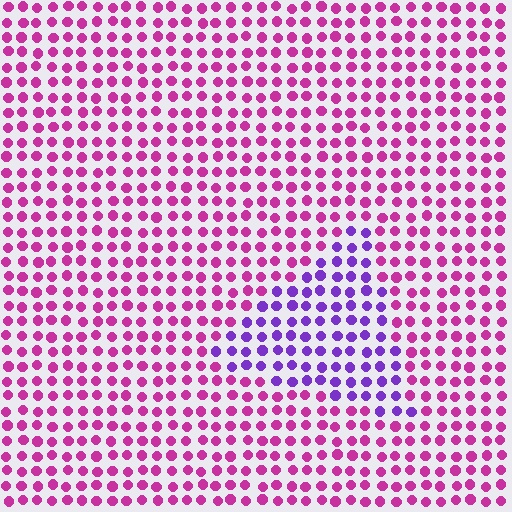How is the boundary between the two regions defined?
The boundary is defined purely by a slight shift in hue (about 47 degrees). Spacing, size, and orientation are identical on both sides.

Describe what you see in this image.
The image is filled with small magenta elements in a uniform arrangement. A triangle-shaped region is visible where the elements are tinted to a slightly different hue, forming a subtle color boundary.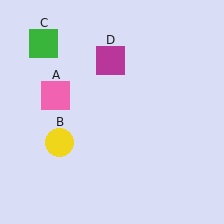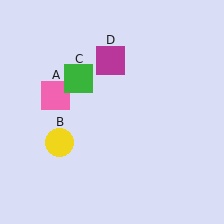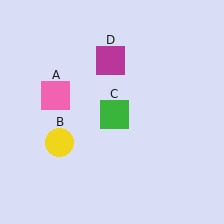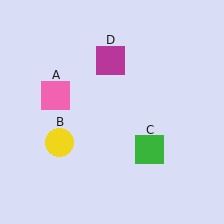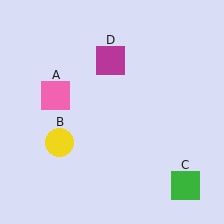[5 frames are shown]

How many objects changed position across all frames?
1 object changed position: green square (object C).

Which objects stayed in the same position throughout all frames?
Pink square (object A) and yellow circle (object B) and magenta square (object D) remained stationary.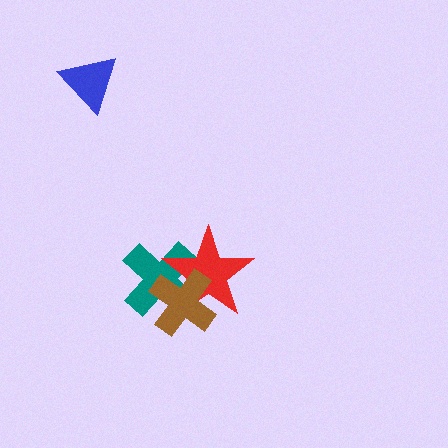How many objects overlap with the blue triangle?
0 objects overlap with the blue triangle.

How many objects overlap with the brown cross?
2 objects overlap with the brown cross.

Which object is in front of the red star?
The brown cross is in front of the red star.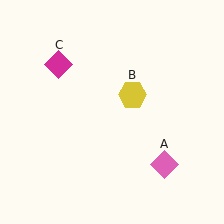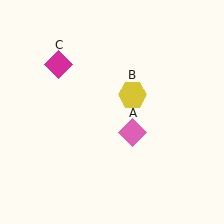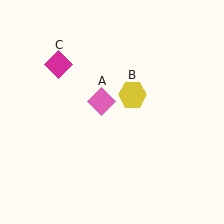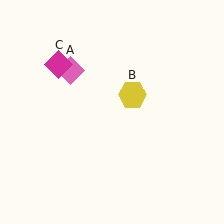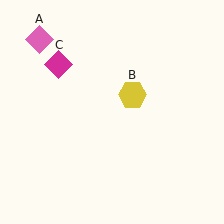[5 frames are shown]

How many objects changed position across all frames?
1 object changed position: pink diamond (object A).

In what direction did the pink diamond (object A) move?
The pink diamond (object A) moved up and to the left.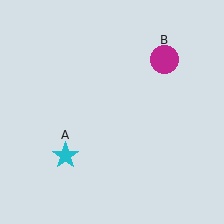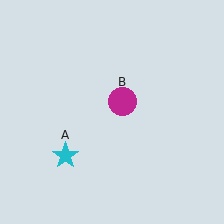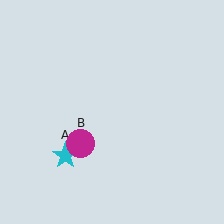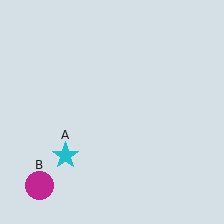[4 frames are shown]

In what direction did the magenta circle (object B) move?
The magenta circle (object B) moved down and to the left.